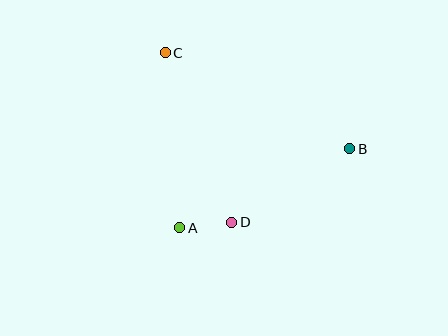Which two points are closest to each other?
Points A and D are closest to each other.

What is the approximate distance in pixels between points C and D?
The distance between C and D is approximately 182 pixels.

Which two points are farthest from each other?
Points B and C are farthest from each other.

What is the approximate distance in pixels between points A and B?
The distance between A and B is approximately 187 pixels.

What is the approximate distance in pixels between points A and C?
The distance between A and C is approximately 175 pixels.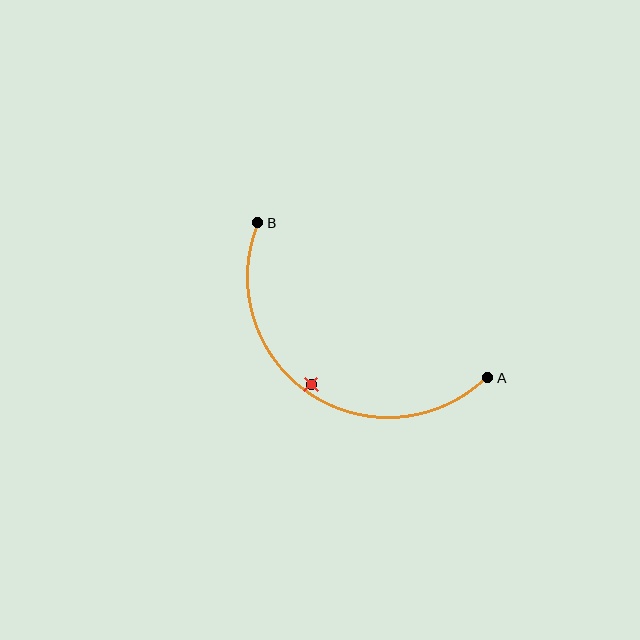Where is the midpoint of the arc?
The arc midpoint is the point on the curve farthest from the straight line joining A and B. It sits below and to the left of that line.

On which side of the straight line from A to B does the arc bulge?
The arc bulges below and to the left of the straight line connecting A and B.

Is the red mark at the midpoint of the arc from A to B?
No — the red mark does not lie on the arc at all. It sits slightly inside the curve.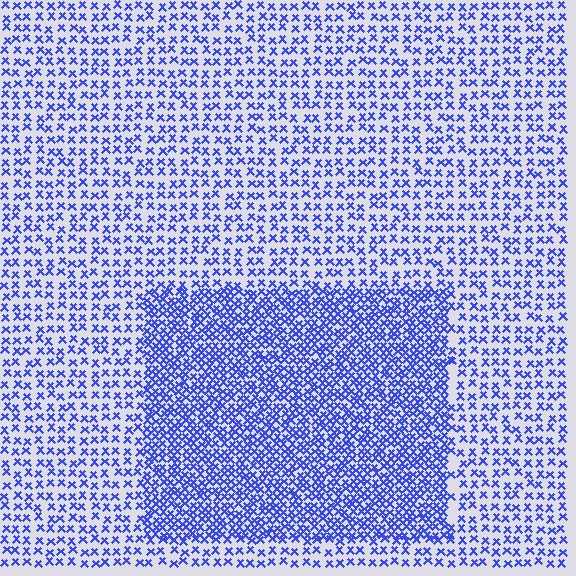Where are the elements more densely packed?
The elements are more densely packed inside the rectangle boundary.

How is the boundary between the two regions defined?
The boundary is defined by a change in element density (approximately 2.2x ratio). All elements are the same color, size, and shape.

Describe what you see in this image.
The image contains small blue elements arranged at two different densities. A rectangle-shaped region is visible where the elements are more densely packed than the surrounding area.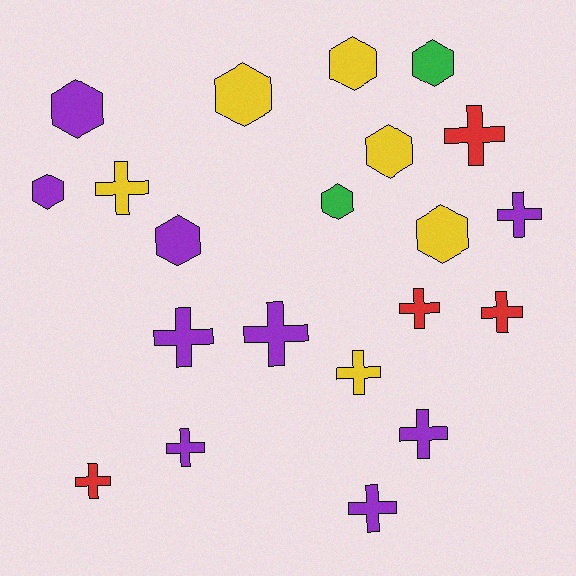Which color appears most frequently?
Purple, with 9 objects.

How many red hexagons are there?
There are no red hexagons.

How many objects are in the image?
There are 21 objects.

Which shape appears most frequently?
Cross, with 12 objects.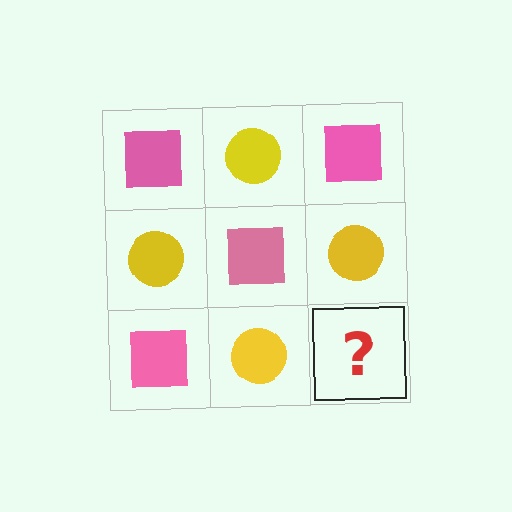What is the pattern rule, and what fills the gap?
The rule is that it alternates pink square and yellow circle in a checkerboard pattern. The gap should be filled with a pink square.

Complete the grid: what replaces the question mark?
The question mark should be replaced with a pink square.